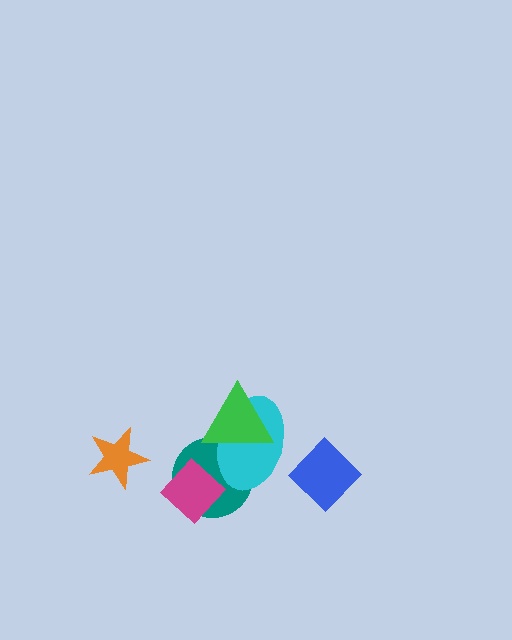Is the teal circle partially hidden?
Yes, it is partially covered by another shape.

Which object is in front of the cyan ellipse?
The green triangle is in front of the cyan ellipse.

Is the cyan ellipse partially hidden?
Yes, it is partially covered by another shape.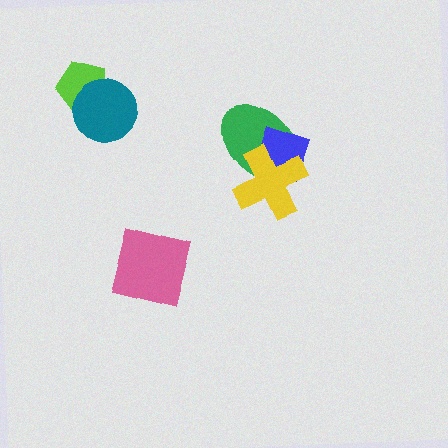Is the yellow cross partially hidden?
No, no other shape covers it.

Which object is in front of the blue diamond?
The yellow cross is in front of the blue diamond.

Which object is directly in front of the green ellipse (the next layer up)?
The blue diamond is directly in front of the green ellipse.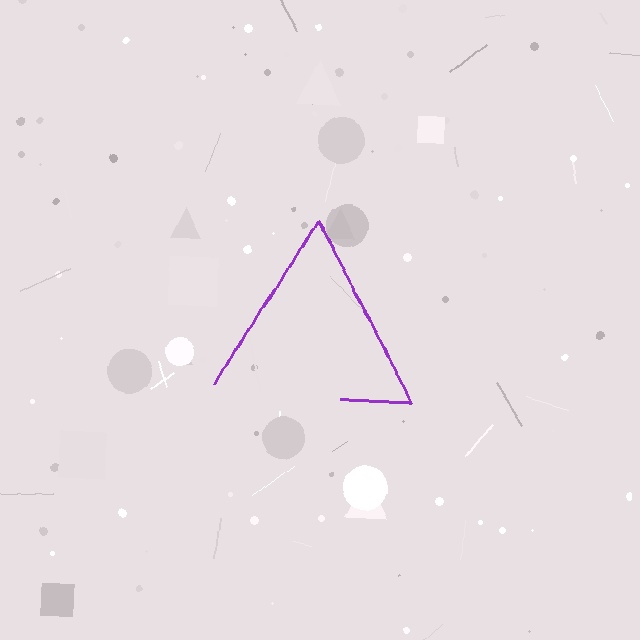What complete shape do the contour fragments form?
The contour fragments form a triangle.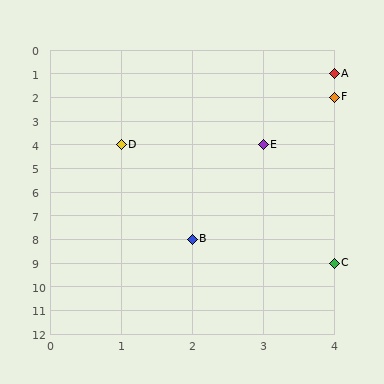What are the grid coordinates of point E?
Point E is at grid coordinates (3, 4).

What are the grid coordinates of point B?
Point B is at grid coordinates (2, 8).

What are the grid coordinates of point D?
Point D is at grid coordinates (1, 4).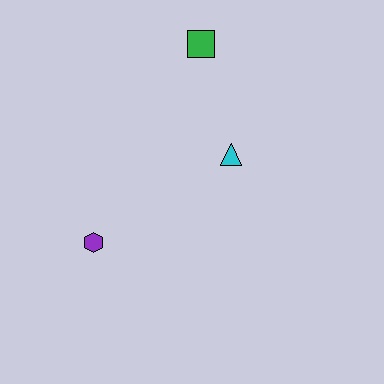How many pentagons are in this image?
There are no pentagons.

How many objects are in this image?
There are 3 objects.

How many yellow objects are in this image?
There are no yellow objects.